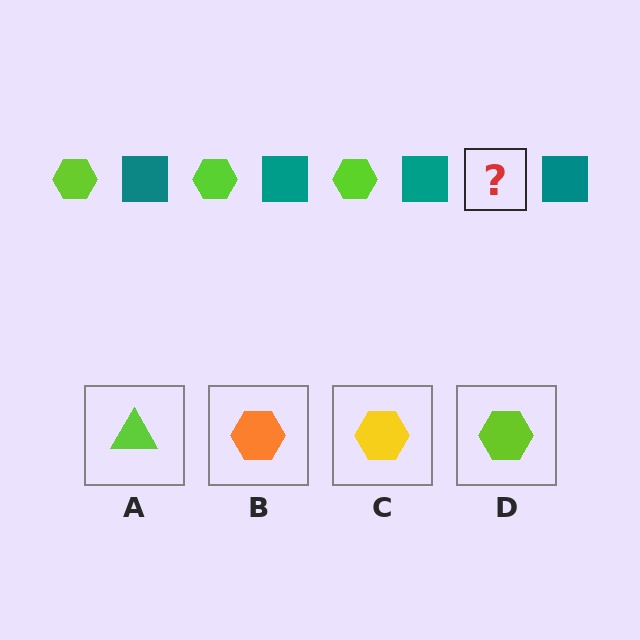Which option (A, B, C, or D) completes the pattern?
D.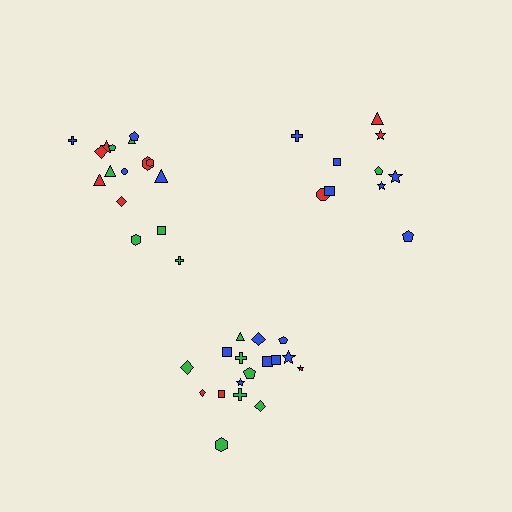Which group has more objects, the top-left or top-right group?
The top-left group.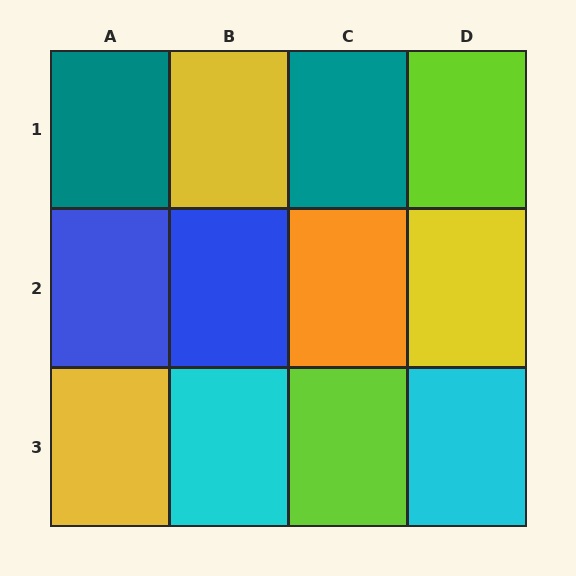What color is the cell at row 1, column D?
Lime.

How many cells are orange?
1 cell is orange.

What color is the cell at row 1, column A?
Teal.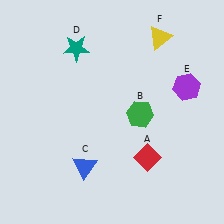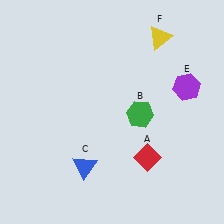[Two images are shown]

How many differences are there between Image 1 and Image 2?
There is 1 difference between the two images.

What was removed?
The teal star (D) was removed in Image 2.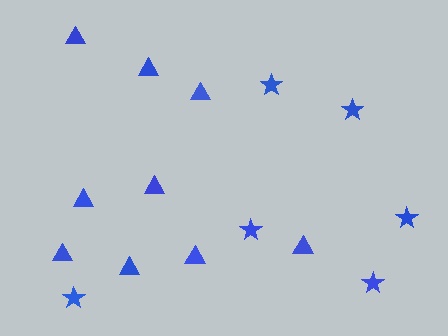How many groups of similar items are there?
There are 2 groups: one group of triangles (9) and one group of stars (6).